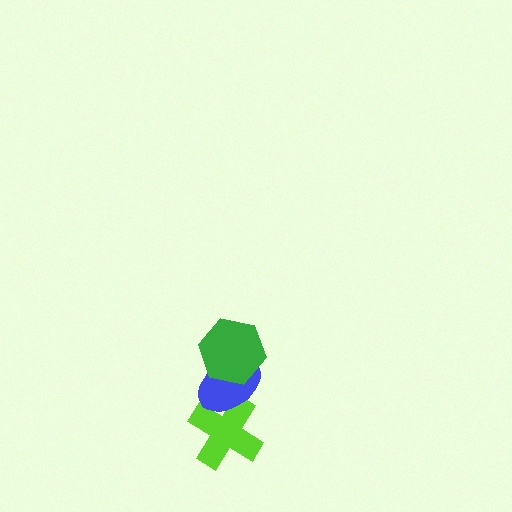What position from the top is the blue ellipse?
The blue ellipse is 2nd from the top.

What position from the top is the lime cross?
The lime cross is 3rd from the top.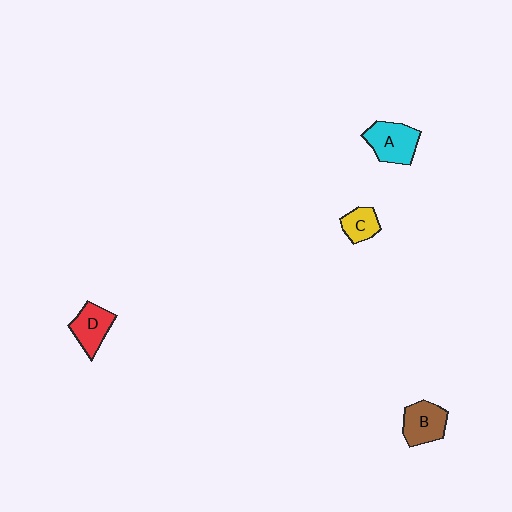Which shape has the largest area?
Shape A (cyan).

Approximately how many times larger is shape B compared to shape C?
Approximately 1.5 times.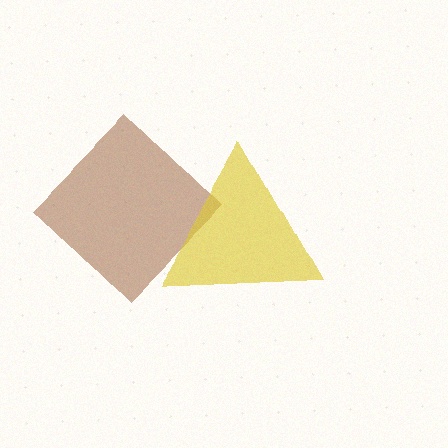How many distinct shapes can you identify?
There are 2 distinct shapes: a brown diamond, a yellow triangle.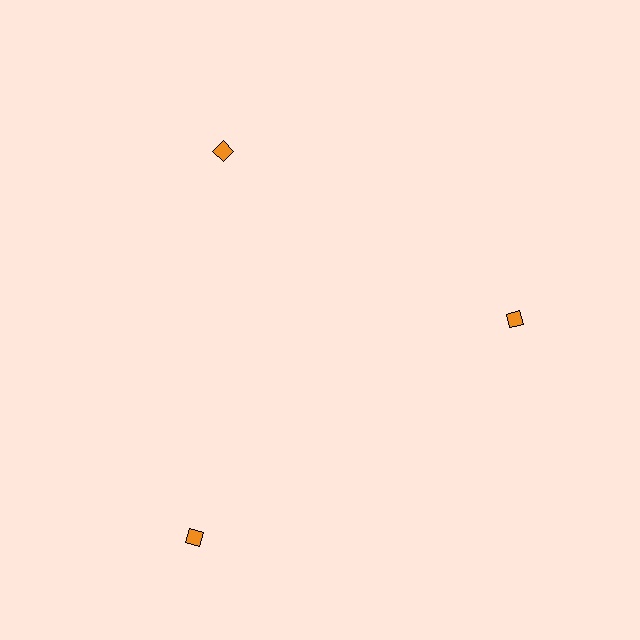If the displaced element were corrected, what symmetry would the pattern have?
It would have 3-fold rotational symmetry — the pattern would map onto itself every 120 degrees.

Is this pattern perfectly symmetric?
No. The 3 orange diamonds are arranged in a ring, but one element near the 7 o'clock position is pushed outward from the center, breaking the 3-fold rotational symmetry.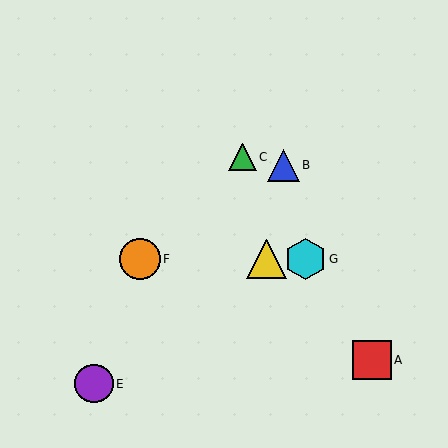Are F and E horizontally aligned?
No, F is at y≈259 and E is at y≈384.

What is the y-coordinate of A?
Object A is at y≈360.